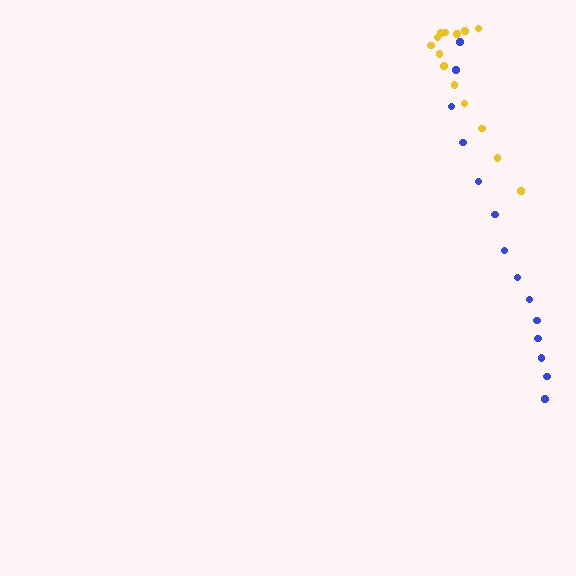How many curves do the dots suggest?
There are 2 distinct paths.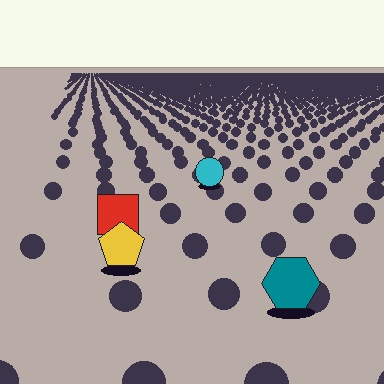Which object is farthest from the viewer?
The cyan circle is farthest from the viewer. It appears smaller and the ground texture around it is denser.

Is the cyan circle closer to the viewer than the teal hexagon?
No. The teal hexagon is closer — you can tell from the texture gradient: the ground texture is coarser near it.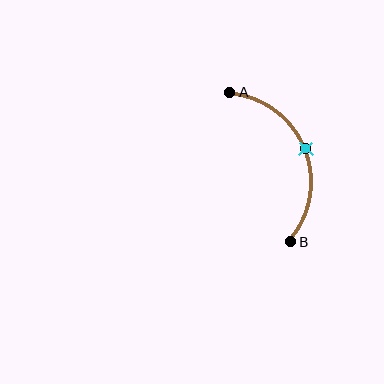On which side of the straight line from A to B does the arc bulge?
The arc bulges to the right of the straight line connecting A and B.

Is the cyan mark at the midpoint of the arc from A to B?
Yes. The cyan mark lies on the arc at equal arc-length from both A and B — it is the arc midpoint.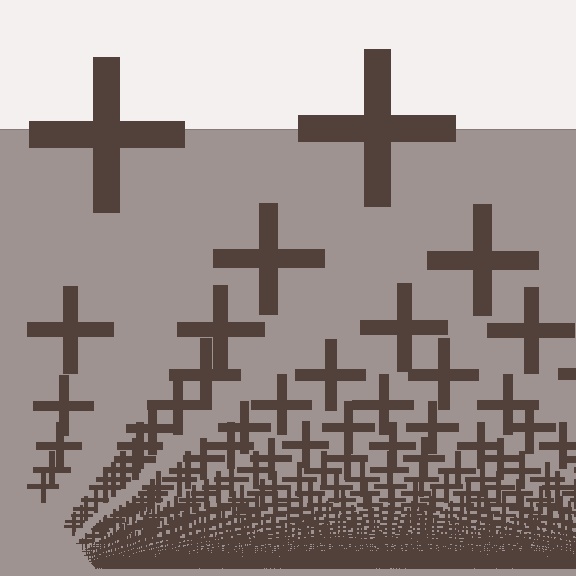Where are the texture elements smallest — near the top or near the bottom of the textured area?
Near the bottom.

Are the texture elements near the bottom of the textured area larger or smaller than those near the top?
Smaller. The gradient is inverted — elements near the bottom are smaller and denser.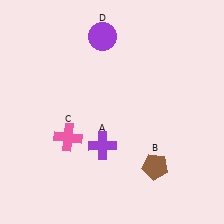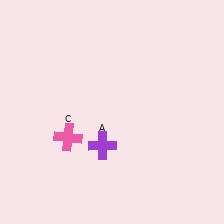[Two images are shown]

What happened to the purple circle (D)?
The purple circle (D) was removed in Image 2. It was in the top-left area of Image 1.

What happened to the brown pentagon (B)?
The brown pentagon (B) was removed in Image 2. It was in the bottom-right area of Image 1.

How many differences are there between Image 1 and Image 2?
There are 2 differences between the two images.